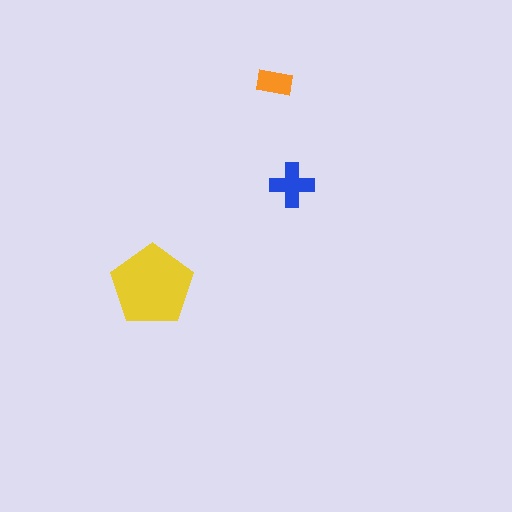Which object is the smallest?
The orange rectangle.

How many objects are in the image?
There are 3 objects in the image.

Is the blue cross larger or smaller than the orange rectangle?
Larger.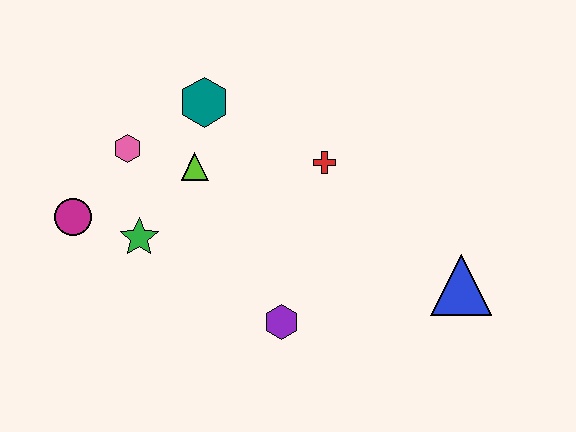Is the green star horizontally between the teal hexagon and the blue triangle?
No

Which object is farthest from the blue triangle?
The magenta circle is farthest from the blue triangle.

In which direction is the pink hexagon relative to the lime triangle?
The pink hexagon is to the left of the lime triangle.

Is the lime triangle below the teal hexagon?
Yes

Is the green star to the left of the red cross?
Yes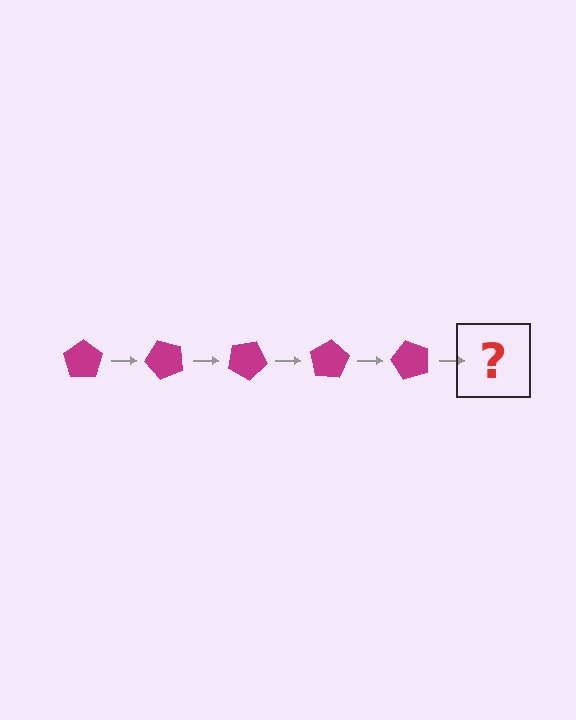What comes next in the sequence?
The next element should be a magenta pentagon rotated 250 degrees.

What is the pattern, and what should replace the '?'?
The pattern is that the pentagon rotates 50 degrees each step. The '?' should be a magenta pentagon rotated 250 degrees.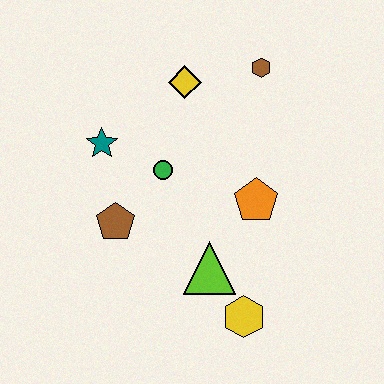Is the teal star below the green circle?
No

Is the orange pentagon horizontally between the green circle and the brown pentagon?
No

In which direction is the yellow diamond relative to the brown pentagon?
The yellow diamond is above the brown pentagon.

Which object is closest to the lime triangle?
The yellow hexagon is closest to the lime triangle.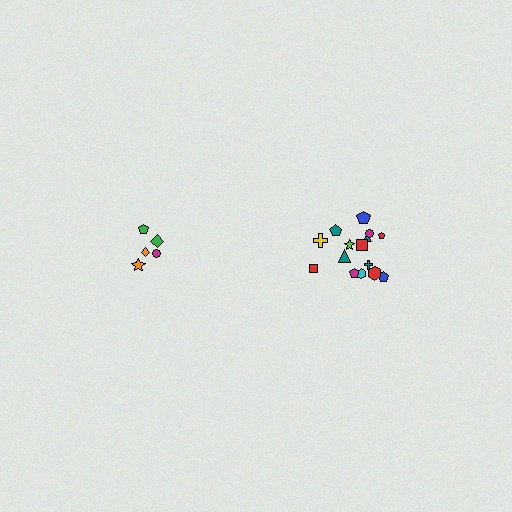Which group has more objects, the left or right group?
The right group.